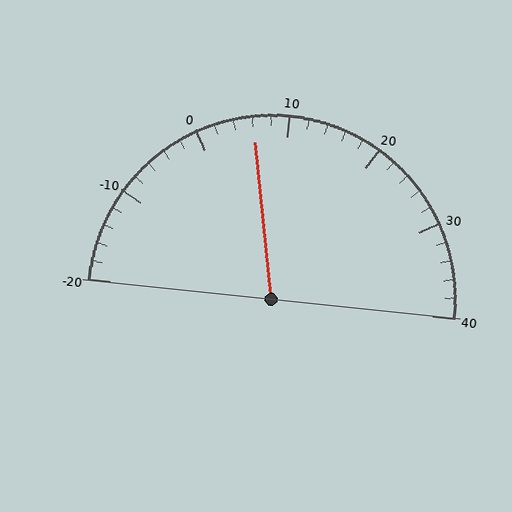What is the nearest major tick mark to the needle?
The nearest major tick mark is 10.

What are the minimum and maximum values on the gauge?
The gauge ranges from -20 to 40.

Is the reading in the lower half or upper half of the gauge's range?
The reading is in the lower half of the range (-20 to 40).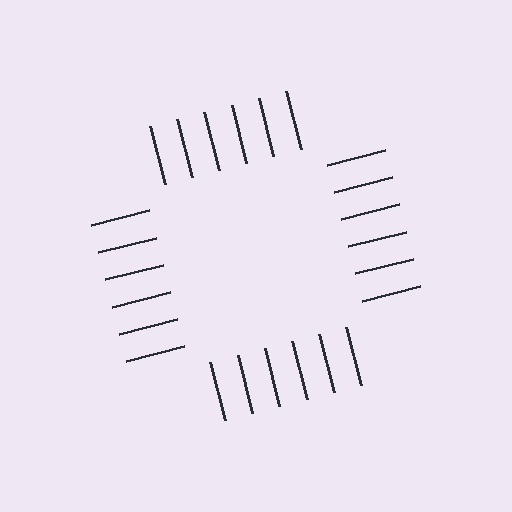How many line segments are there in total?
24 — 6 along each of the 4 edges.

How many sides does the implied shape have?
4 sides — the line-ends trace a square.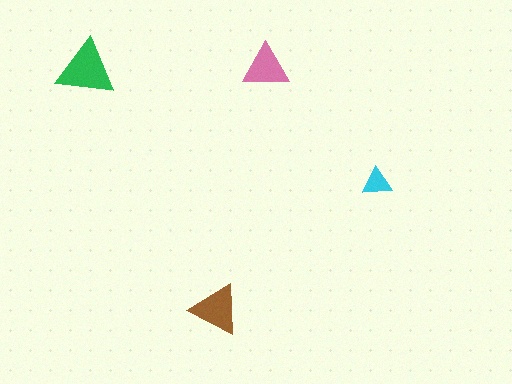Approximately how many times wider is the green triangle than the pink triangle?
About 1.5 times wider.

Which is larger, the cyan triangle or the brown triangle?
The brown one.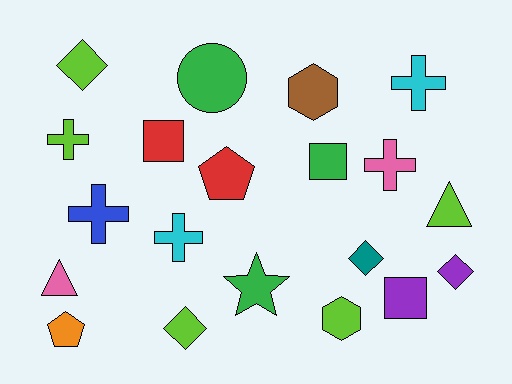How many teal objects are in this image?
There is 1 teal object.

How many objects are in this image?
There are 20 objects.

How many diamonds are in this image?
There are 4 diamonds.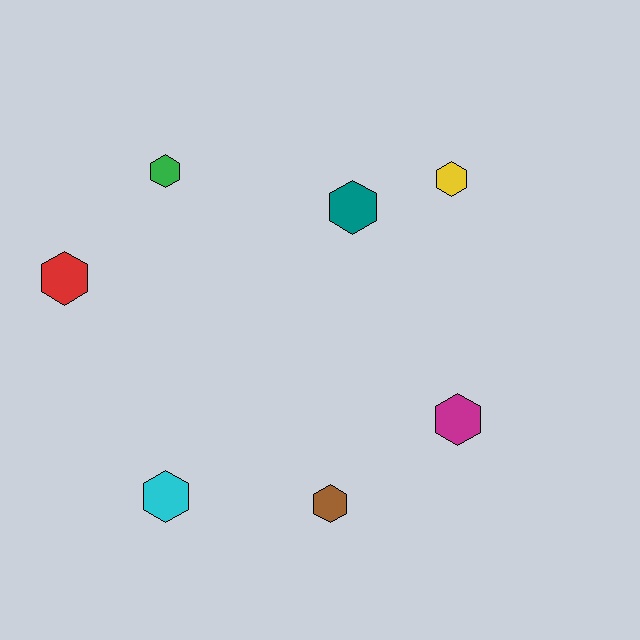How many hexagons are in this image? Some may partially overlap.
There are 7 hexagons.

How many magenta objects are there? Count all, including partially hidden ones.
There is 1 magenta object.